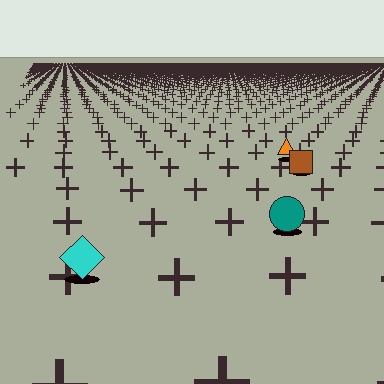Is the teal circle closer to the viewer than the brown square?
Yes. The teal circle is closer — you can tell from the texture gradient: the ground texture is coarser near it.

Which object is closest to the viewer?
The cyan diamond is closest. The texture marks near it are larger and more spread out.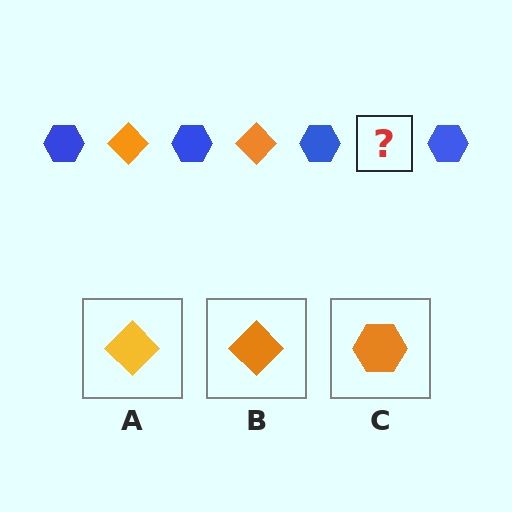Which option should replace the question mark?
Option B.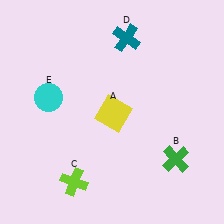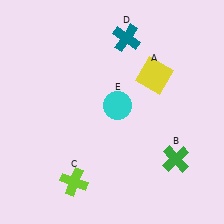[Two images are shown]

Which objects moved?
The objects that moved are: the yellow square (A), the cyan circle (E).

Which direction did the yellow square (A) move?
The yellow square (A) moved right.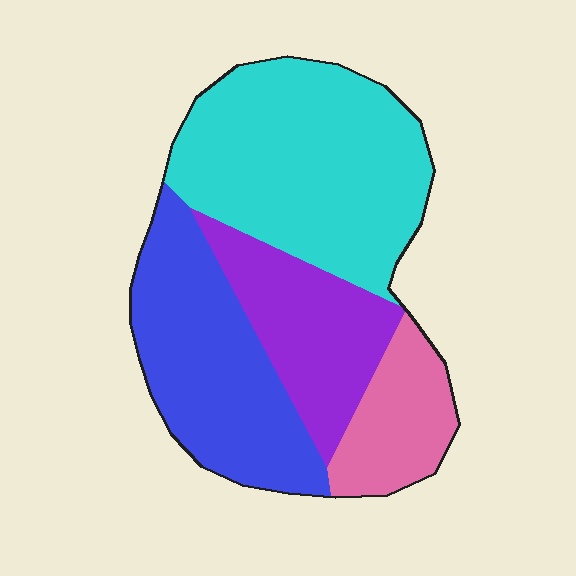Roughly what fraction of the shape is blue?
Blue covers 28% of the shape.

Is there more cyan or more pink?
Cyan.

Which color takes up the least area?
Pink, at roughly 15%.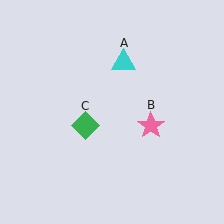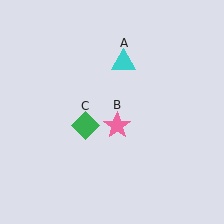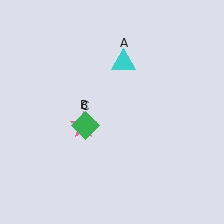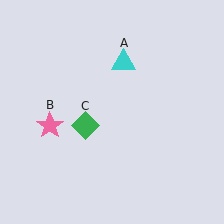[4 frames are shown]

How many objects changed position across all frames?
1 object changed position: pink star (object B).